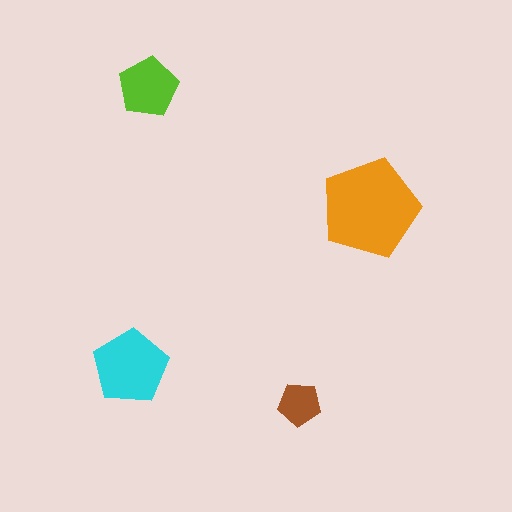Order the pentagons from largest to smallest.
the orange one, the cyan one, the lime one, the brown one.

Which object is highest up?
The lime pentagon is topmost.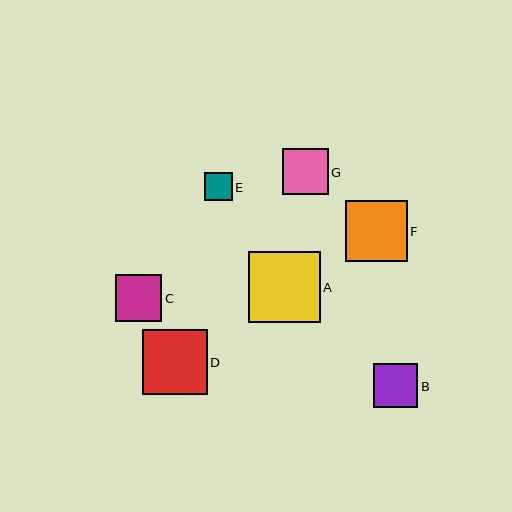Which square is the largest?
Square A is the largest with a size of approximately 71 pixels.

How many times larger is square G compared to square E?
Square G is approximately 1.7 times the size of square E.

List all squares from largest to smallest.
From largest to smallest: A, D, F, C, G, B, E.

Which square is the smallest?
Square E is the smallest with a size of approximately 28 pixels.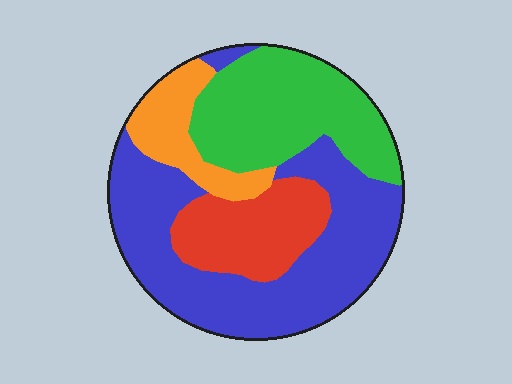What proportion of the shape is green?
Green covers about 25% of the shape.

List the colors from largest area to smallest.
From largest to smallest: blue, green, red, orange.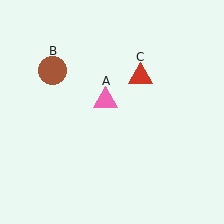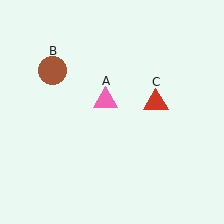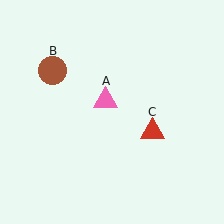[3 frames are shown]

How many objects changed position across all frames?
1 object changed position: red triangle (object C).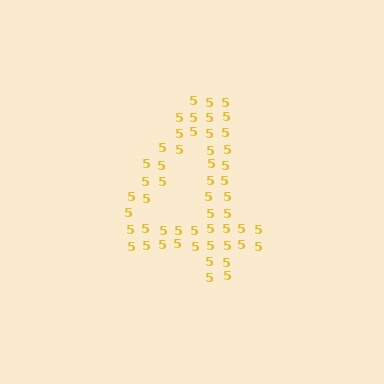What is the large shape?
The large shape is the digit 4.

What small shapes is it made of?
It is made of small digit 5's.